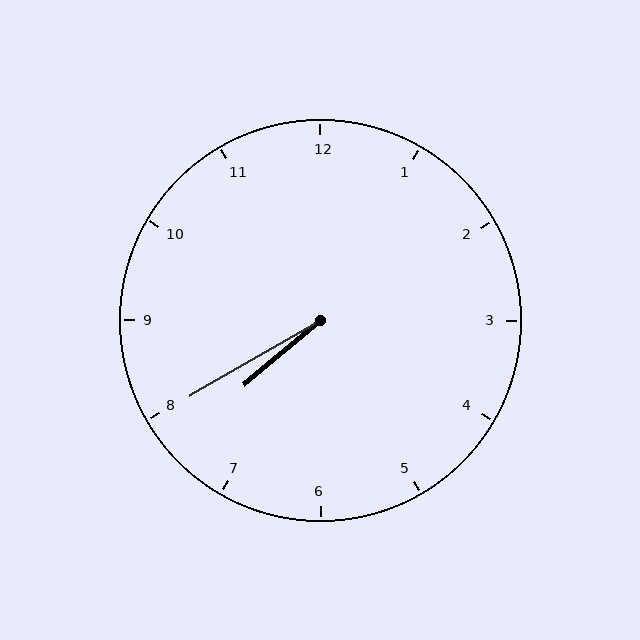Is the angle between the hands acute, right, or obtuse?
It is acute.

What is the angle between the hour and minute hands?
Approximately 10 degrees.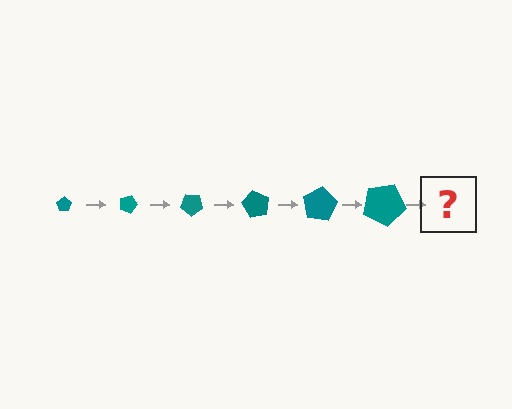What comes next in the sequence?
The next element should be a pentagon, larger than the previous one and rotated 120 degrees from the start.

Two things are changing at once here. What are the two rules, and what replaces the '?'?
The two rules are that the pentagon grows larger each step and it rotates 20 degrees each step. The '?' should be a pentagon, larger than the previous one and rotated 120 degrees from the start.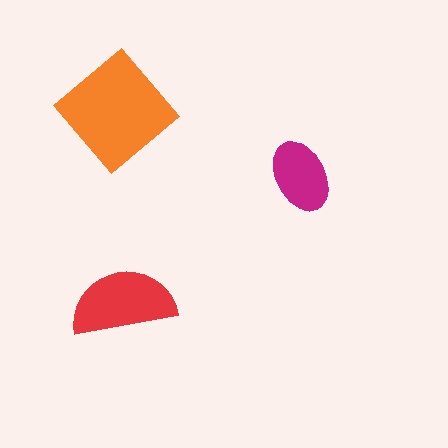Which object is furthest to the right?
The magenta ellipse is rightmost.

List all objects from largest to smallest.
The orange diamond, the red semicircle, the magenta ellipse.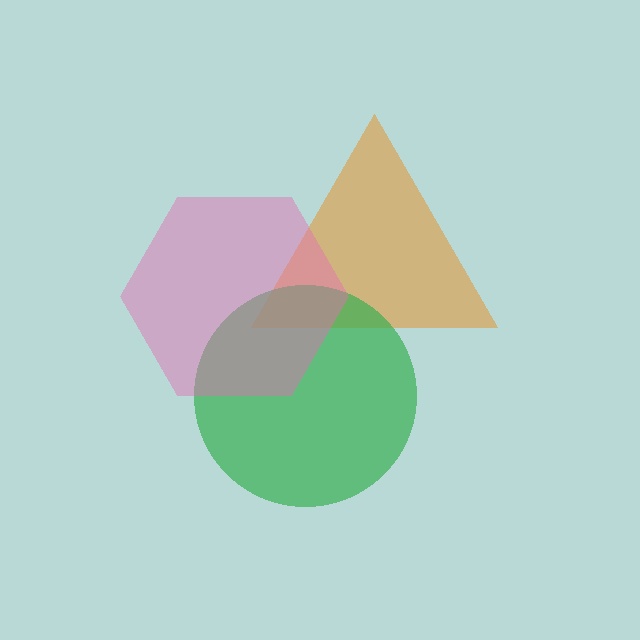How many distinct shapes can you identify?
There are 3 distinct shapes: an orange triangle, a green circle, a pink hexagon.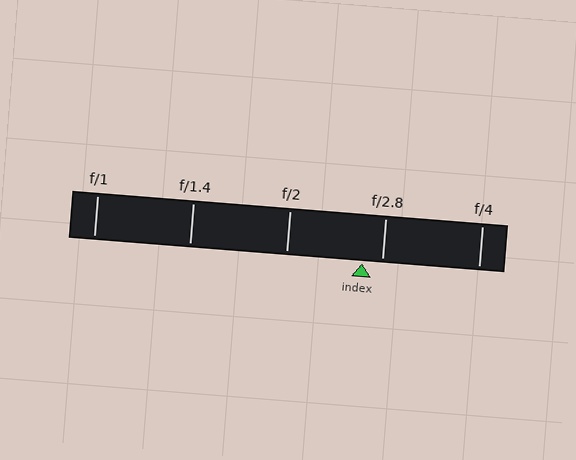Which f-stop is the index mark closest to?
The index mark is closest to f/2.8.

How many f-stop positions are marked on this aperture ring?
There are 5 f-stop positions marked.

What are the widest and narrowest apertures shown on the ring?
The widest aperture shown is f/1 and the narrowest is f/4.